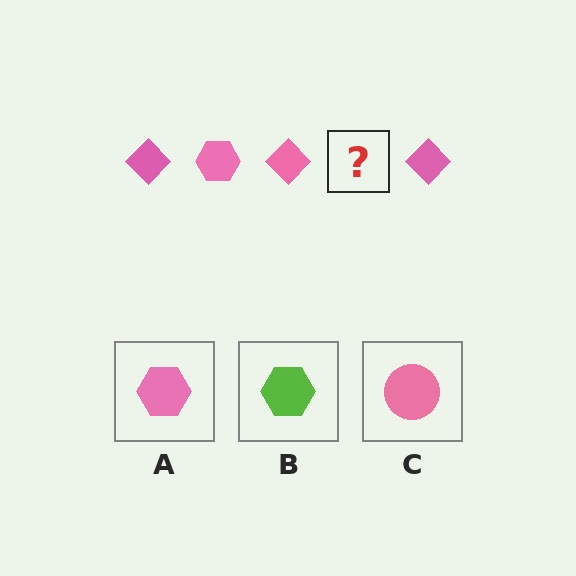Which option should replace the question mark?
Option A.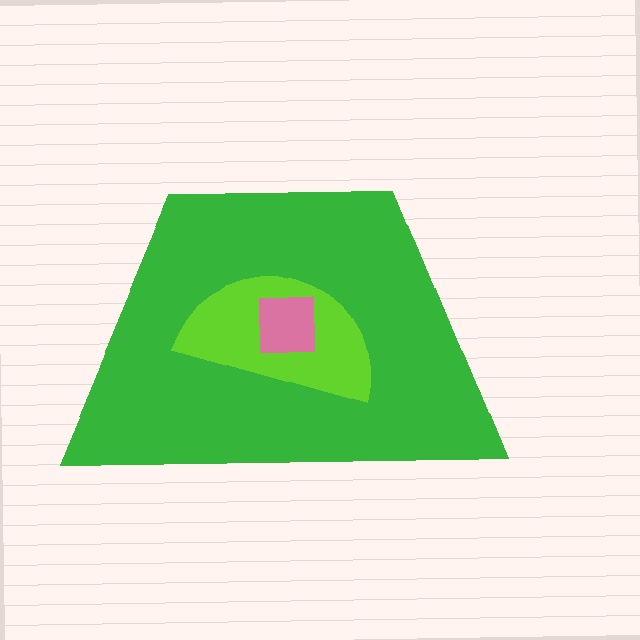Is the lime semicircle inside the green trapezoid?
Yes.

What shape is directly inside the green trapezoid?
The lime semicircle.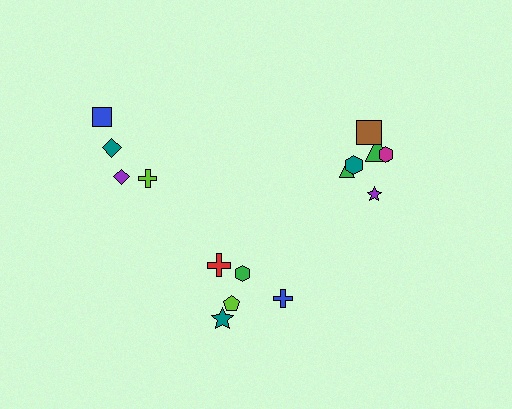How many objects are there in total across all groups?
There are 15 objects.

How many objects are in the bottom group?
There are 5 objects.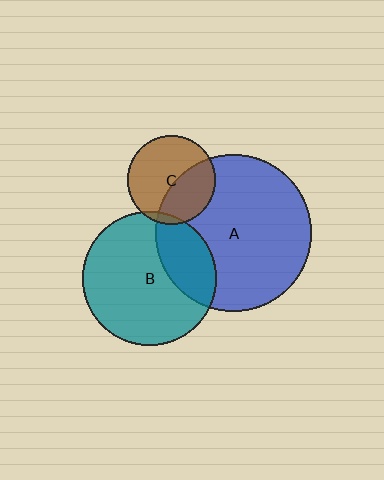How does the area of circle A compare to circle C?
Approximately 3.1 times.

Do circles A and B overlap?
Yes.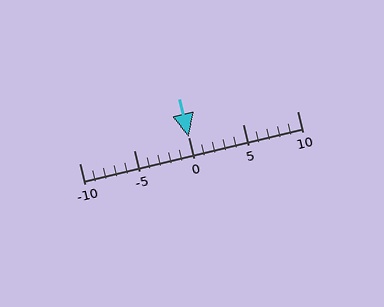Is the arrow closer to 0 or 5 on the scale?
The arrow is closer to 0.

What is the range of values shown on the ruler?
The ruler shows values from -10 to 10.